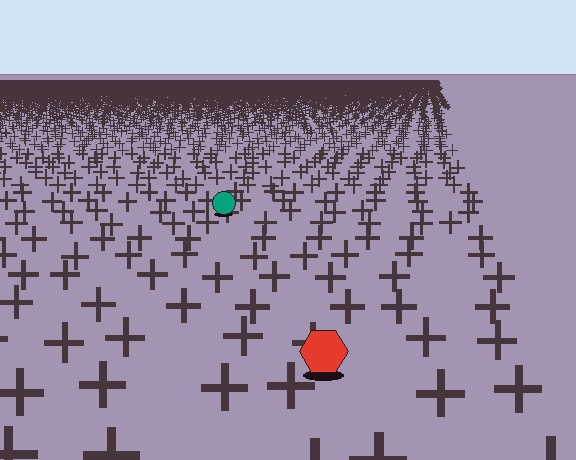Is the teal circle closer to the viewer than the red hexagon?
No. The red hexagon is closer — you can tell from the texture gradient: the ground texture is coarser near it.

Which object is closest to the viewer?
The red hexagon is closest. The texture marks near it are larger and more spread out.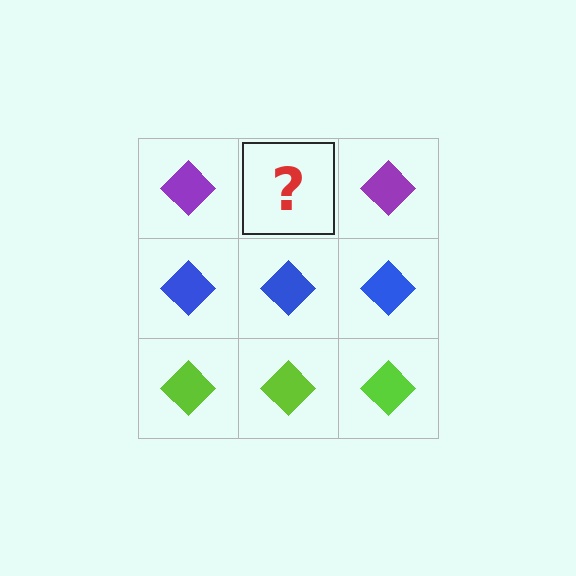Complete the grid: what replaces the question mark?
The question mark should be replaced with a purple diamond.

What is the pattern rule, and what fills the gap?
The rule is that each row has a consistent color. The gap should be filled with a purple diamond.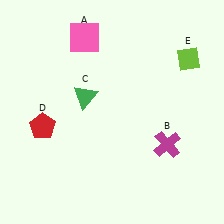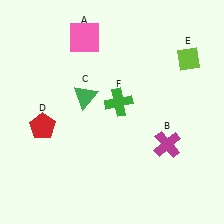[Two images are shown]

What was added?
A green cross (F) was added in Image 2.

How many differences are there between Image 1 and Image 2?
There is 1 difference between the two images.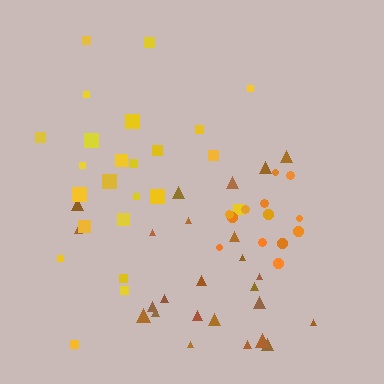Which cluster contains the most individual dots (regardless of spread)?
Brown (26).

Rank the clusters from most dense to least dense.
orange, brown, yellow.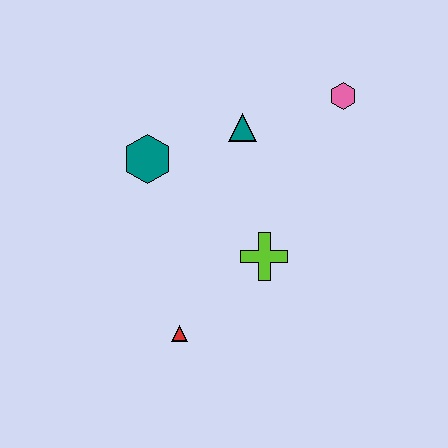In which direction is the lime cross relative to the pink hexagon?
The lime cross is below the pink hexagon.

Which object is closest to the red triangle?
The lime cross is closest to the red triangle.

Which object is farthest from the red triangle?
The pink hexagon is farthest from the red triangle.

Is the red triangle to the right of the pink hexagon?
No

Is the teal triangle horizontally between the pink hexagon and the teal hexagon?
Yes